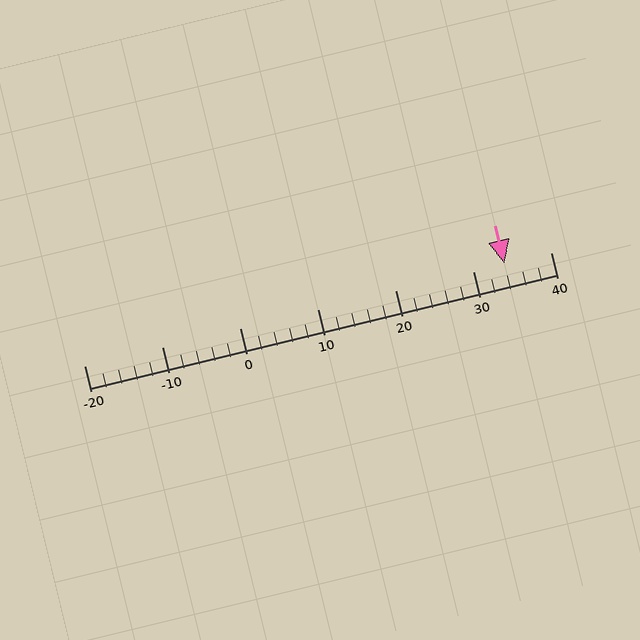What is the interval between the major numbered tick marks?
The major tick marks are spaced 10 units apart.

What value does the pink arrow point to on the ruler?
The pink arrow points to approximately 34.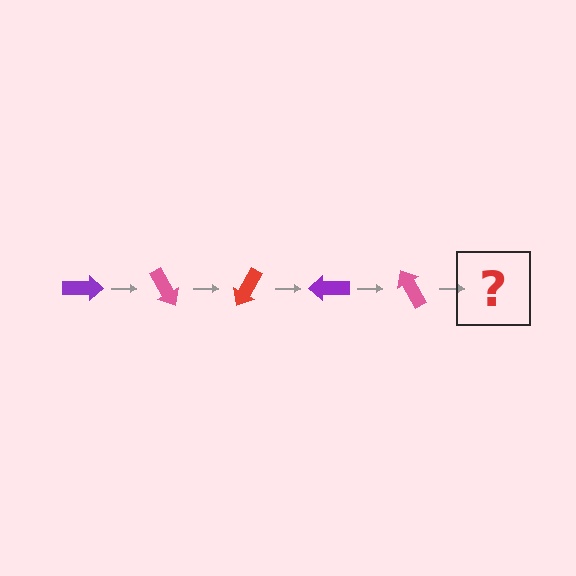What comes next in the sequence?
The next element should be a red arrow, rotated 300 degrees from the start.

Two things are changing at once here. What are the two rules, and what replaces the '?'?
The two rules are that it rotates 60 degrees each step and the color cycles through purple, pink, and red. The '?' should be a red arrow, rotated 300 degrees from the start.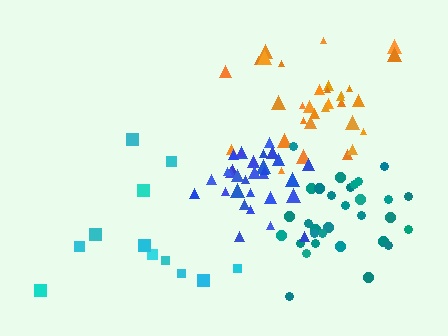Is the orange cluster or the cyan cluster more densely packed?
Orange.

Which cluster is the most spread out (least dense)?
Cyan.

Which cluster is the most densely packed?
Blue.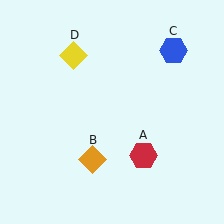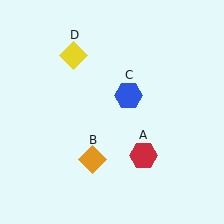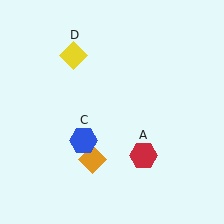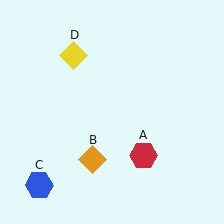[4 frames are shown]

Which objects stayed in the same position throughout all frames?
Red hexagon (object A) and orange diamond (object B) and yellow diamond (object D) remained stationary.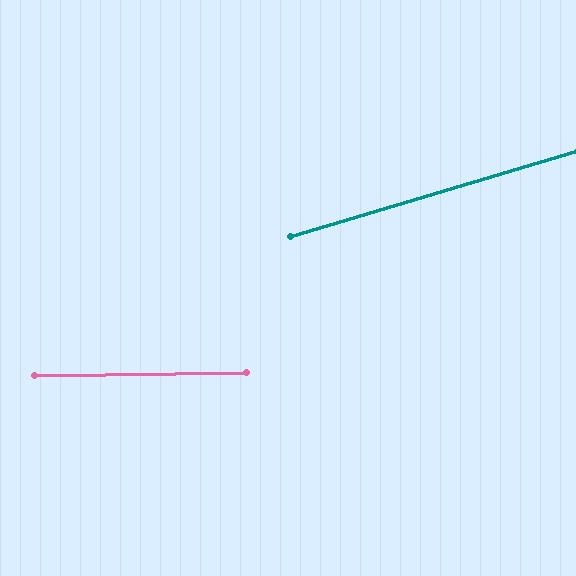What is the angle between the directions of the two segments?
Approximately 16 degrees.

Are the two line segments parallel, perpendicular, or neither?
Neither parallel nor perpendicular — they differ by about 16°.